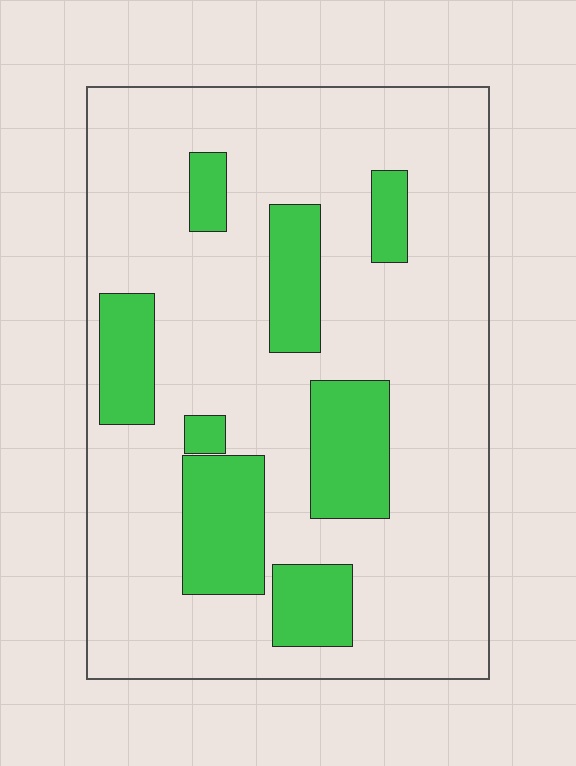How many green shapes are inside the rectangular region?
8.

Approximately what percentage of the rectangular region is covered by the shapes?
Approximately 20%.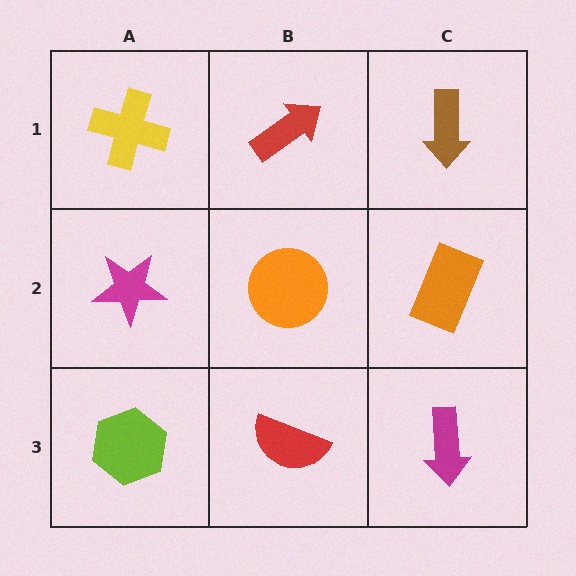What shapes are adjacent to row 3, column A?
A magenta star (row 2, column A), a red semicircle (row 3, column B).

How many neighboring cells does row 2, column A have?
3.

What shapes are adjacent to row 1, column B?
An orange circle (row 2, column B), a yellow cross (row 1, column A), a brown arrow (row 1, column C).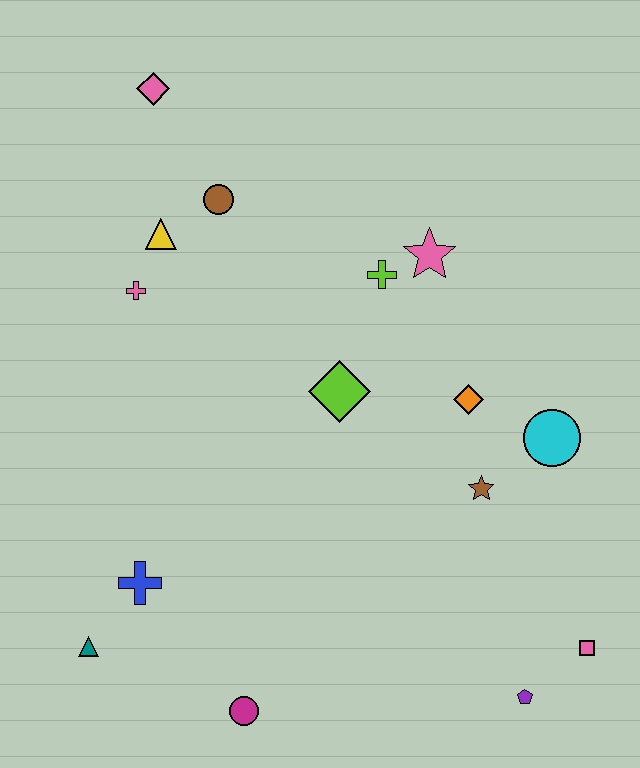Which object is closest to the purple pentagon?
The pink square is closest to the purple pentagon.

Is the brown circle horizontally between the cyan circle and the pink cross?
Yes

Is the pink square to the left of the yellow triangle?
No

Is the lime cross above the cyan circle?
Yes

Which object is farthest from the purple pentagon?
The pink diamond is farthest from the purple pentagon.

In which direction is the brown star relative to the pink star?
The brown star is below the pink star.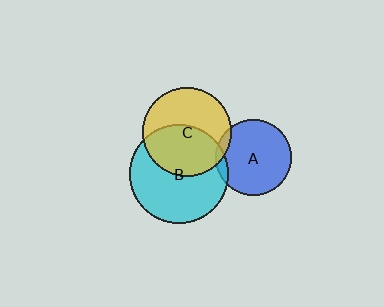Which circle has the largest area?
Circle B (cyan).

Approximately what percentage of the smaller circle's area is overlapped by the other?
Approximately 5%.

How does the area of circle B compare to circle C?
Approximately 1.2 times.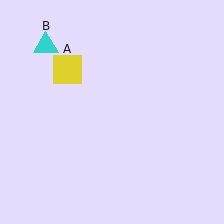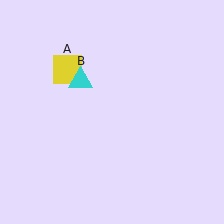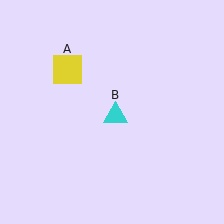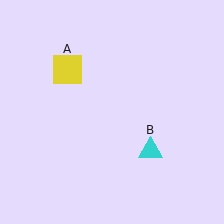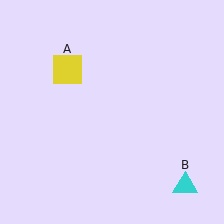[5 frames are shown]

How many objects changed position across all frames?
1 object changed position: cyan triangle (object B).